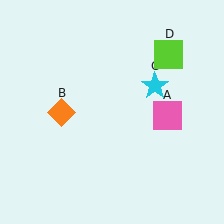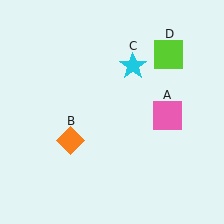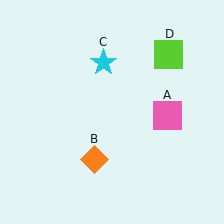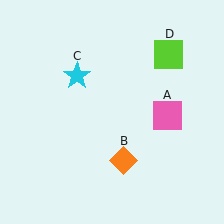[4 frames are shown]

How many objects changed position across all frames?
2 objects changed position: orange diamond (object B), cyan star (object C).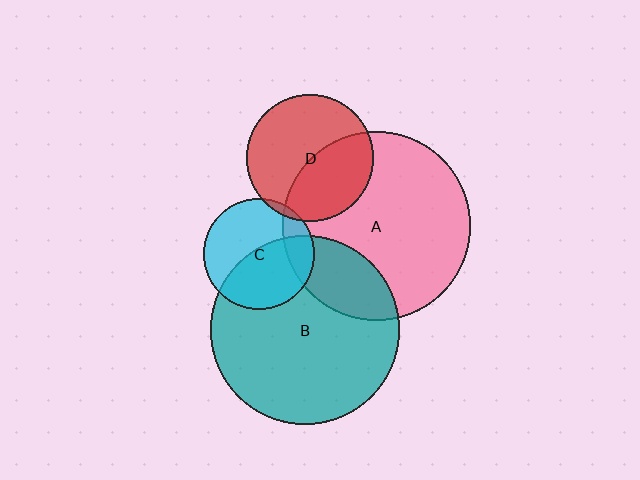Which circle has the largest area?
Circle B (teal).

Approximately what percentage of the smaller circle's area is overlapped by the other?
Approximately 40%.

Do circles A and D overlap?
Yes.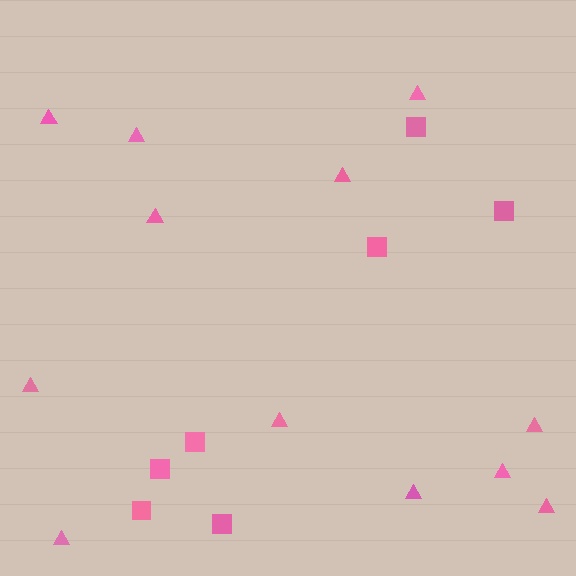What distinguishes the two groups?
There are 2 groups: one group of squares (7) and one group of triangles (12).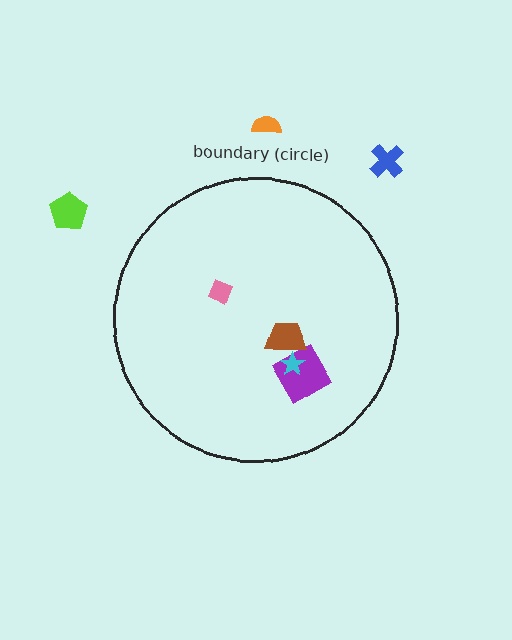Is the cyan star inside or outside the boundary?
Inside.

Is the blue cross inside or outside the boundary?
Outside.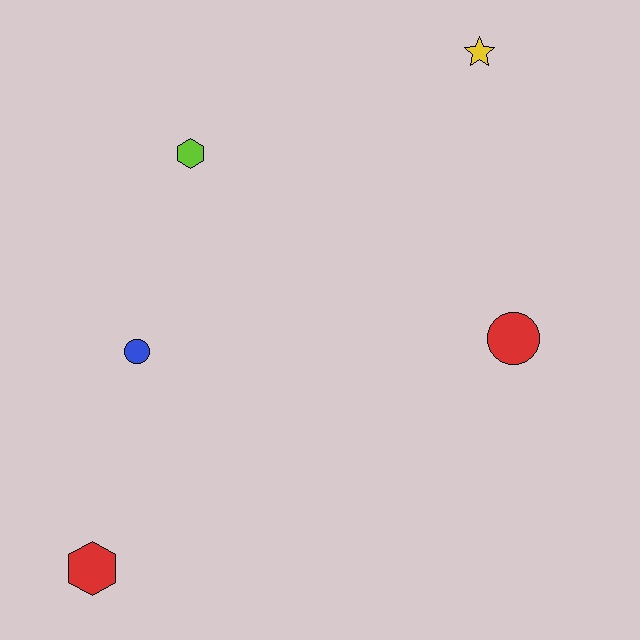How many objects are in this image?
There are 5 objects.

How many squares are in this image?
There are no squares.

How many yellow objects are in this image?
There is 1 yellow object.